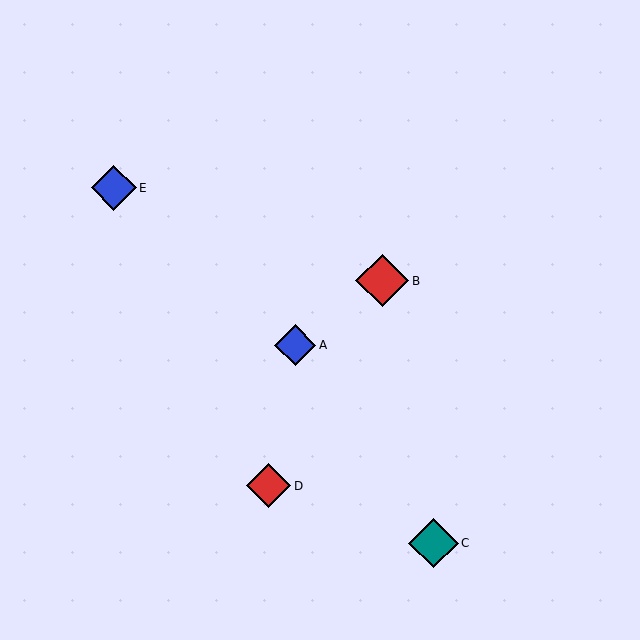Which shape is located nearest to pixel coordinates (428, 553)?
The teal diamond (labeled C) at (434, 543) is nearest to that location.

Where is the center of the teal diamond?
The center of the teal diamond is at (434, 543).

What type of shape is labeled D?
Shape D is a red diamond.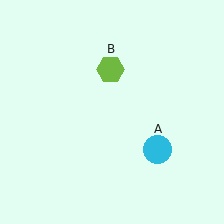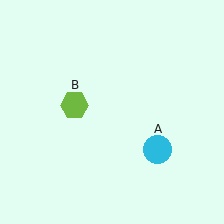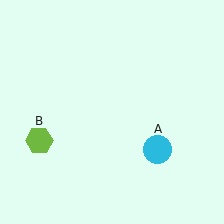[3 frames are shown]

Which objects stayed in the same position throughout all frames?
Cyan circle (object A) remained stationary.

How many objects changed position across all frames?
1 object changed position: lime hexagon (object B).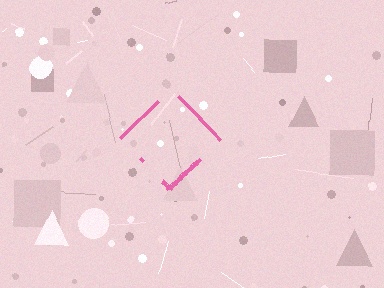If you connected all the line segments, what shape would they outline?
They would outline a diamond.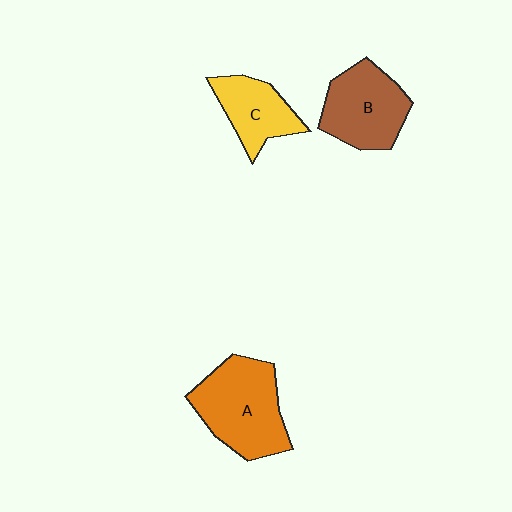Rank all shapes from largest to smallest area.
From largest to smallest: A (orange), B (brown), C (yellow).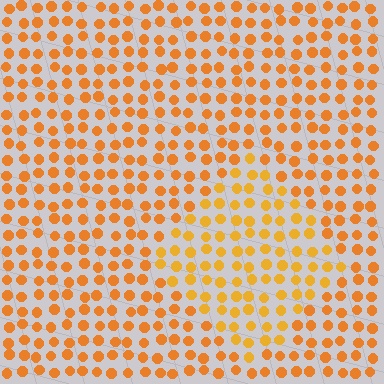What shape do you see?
I see a diamond.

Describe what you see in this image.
The image is filled with small orange elements in a uniform arrangement. A diamond-shaped region is visible where the elements are tinted to a slightly different hue, forming a subtle color boundary.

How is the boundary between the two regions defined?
The boundary is defined purely by a slight shift in hue (about 15 degrees). Spacing, size, and orientation are identical on both sides.